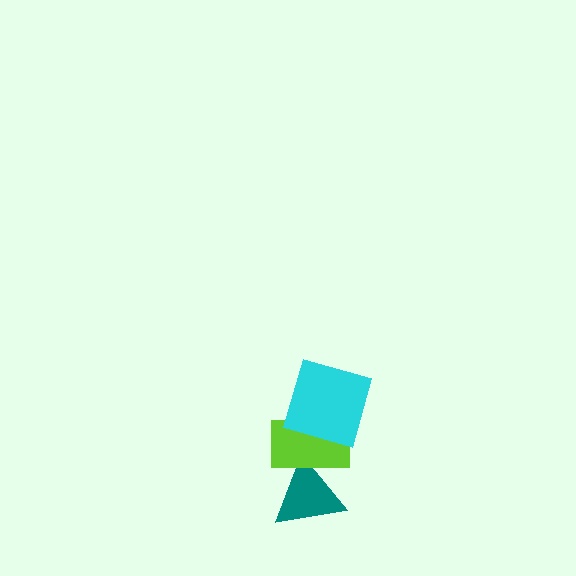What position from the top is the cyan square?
The cyan square is 1st from the top.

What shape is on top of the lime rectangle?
The cyan square is on top of the lime rectangle.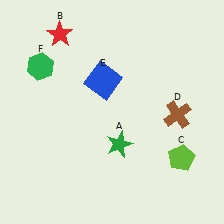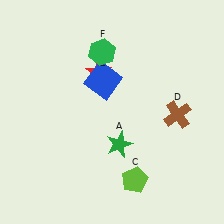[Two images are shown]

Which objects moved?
The objects that moved are: the red star (B), the lime pentagon (C), the green hexagon (F).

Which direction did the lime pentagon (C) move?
The lime pentagon (C) moved left.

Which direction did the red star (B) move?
The red star (B) moved right.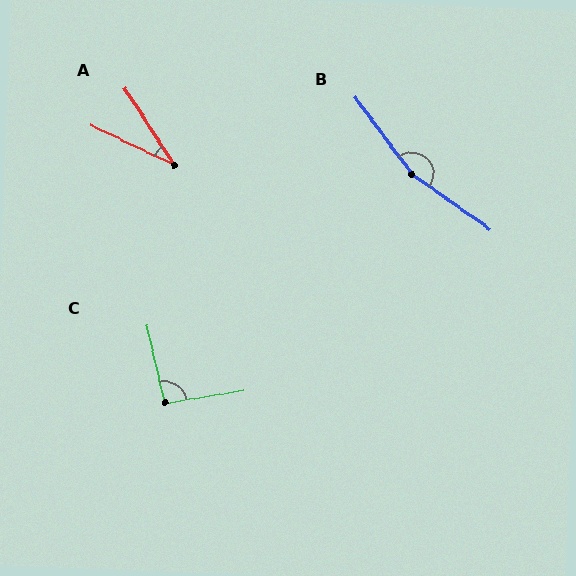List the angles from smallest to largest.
A (32°), C (94°), B (162°).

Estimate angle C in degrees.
Approximately 94 degrees.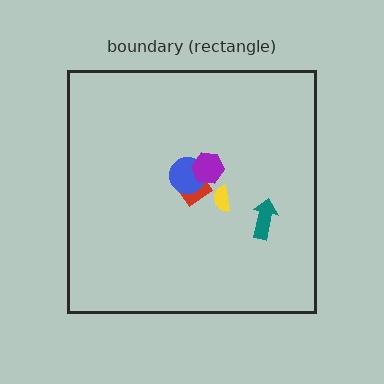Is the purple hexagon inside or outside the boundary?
Inside.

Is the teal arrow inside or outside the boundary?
Inside.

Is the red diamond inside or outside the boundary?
Inside.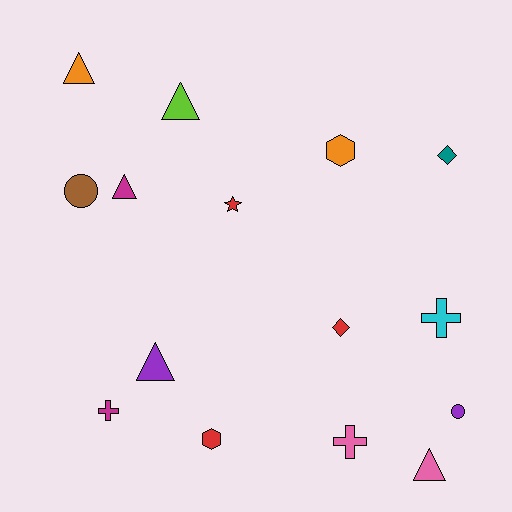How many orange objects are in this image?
There are 2 orange objects.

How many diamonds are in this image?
There are 2 diamonds.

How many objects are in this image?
There are 15 objects.